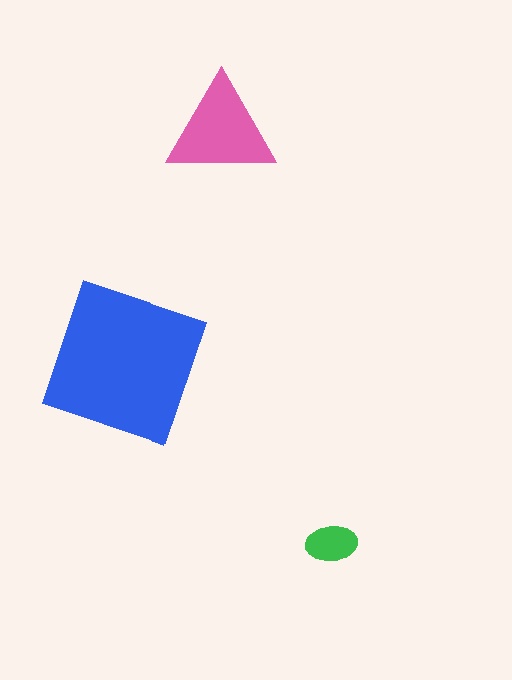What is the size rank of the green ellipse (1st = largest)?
3rd.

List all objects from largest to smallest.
The blue square, the pink triangle, the green ellipse.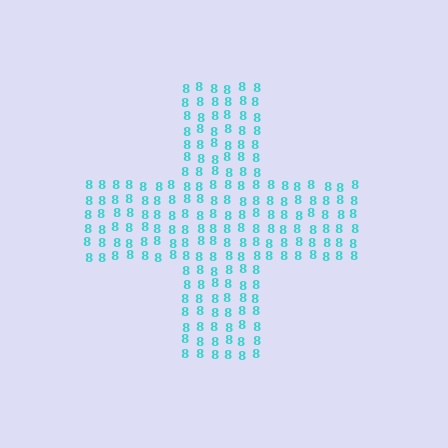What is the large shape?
The large shape is a cross.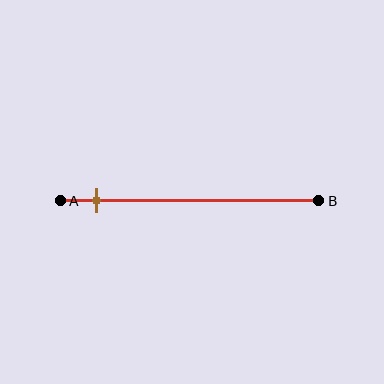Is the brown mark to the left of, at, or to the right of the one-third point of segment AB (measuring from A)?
The brown mark is to the left of the one-third point of segment AB.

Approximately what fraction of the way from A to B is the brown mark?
The brown mark is approximately 15% of the way from A to B.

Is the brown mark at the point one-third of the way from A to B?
No, the mark is at about 15% from A, not at the 33% one-third point.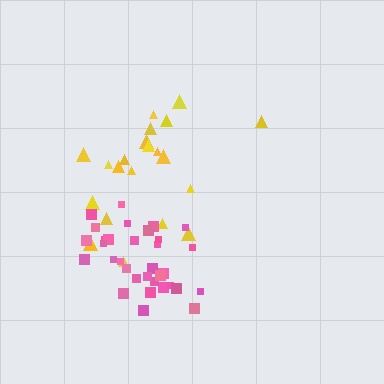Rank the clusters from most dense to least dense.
pink, yellow.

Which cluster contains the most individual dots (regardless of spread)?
Pink (35).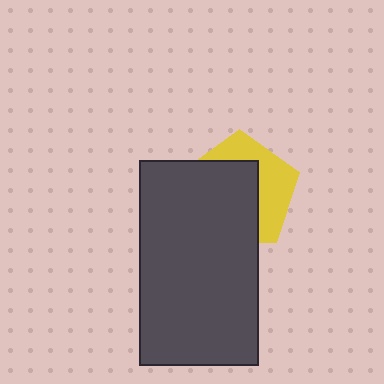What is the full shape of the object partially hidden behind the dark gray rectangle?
The partially hidden object is a yellow pentagon.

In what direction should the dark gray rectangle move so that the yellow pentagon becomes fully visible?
The dark gray rectangle should move toward the lower-left. That is the shortest direction to clear the overlap and leave the yellow pentagon fully visible.